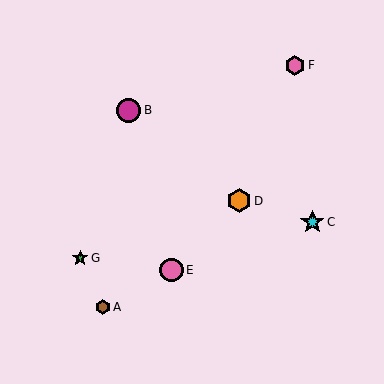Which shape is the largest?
The orange hexagon (labeled D) is the largest.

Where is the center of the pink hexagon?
The center of the pink hexagon is at (295, 66).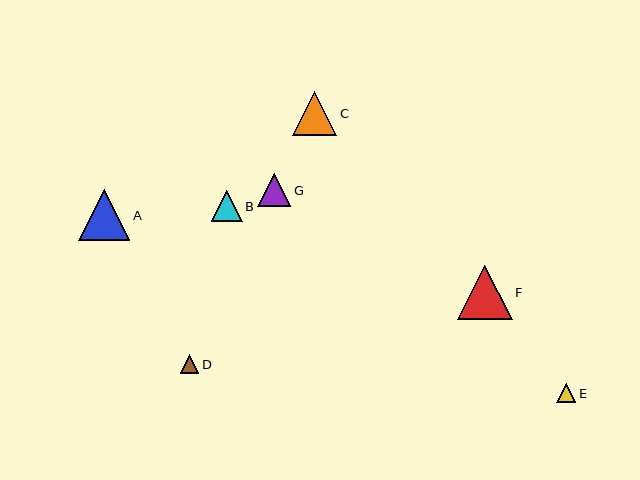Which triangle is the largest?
Triangle F is the largest with a size of approximately 55 pixels.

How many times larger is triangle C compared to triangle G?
Triangle C is approximately 1.3 times the size of triangle G.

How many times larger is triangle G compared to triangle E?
Triangle G is approximately 1.7 times the size of triangle E.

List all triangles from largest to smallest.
From largest to smallest: F, A, C, G, B, E, D.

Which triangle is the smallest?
Triangle D is the smallest with a size of approximately 19 pixels.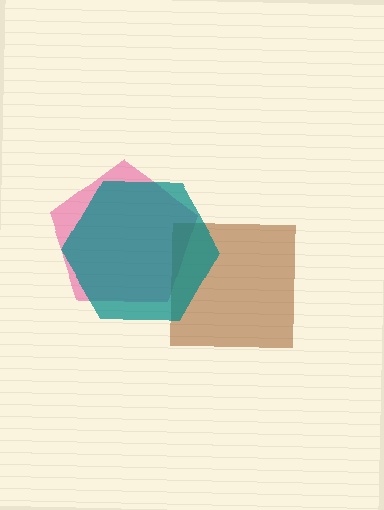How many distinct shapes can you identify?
There are 3 distinct shapes: a pink pentagon, a brown square, a teal hexagon.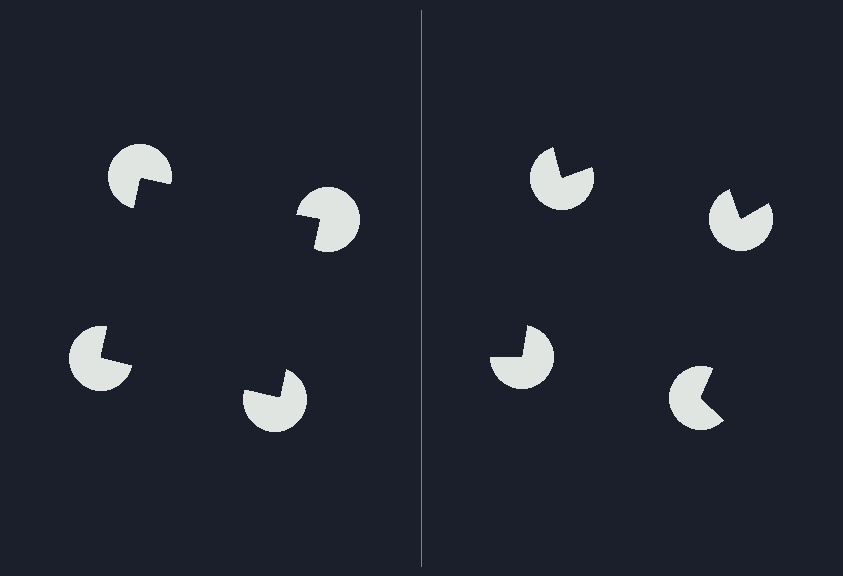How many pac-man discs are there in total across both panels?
8 — 4 on each side.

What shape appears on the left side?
An illusory square.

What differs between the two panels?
The pac-man discs are positioned identically on both sides; only the wedge orientations differ. On the left they align to a square; on the right they are misaligned.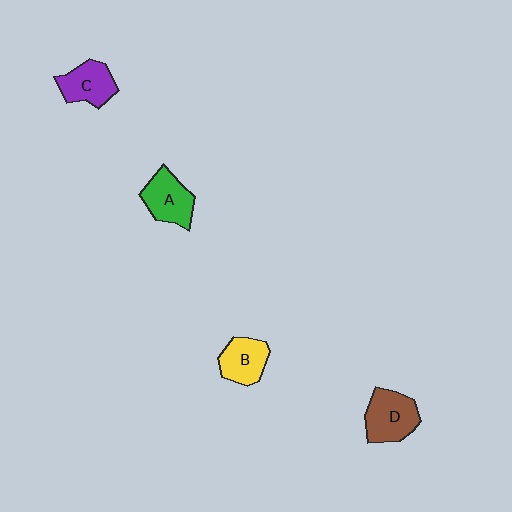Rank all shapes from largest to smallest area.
From largest to smallest: D (brown), A (green), C (purple), B (yellow).